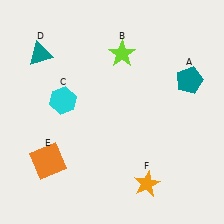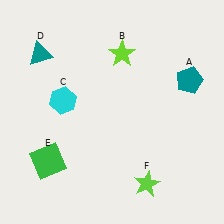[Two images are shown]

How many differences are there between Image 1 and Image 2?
There are 2 differences between the two images.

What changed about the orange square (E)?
In Image 1, E is orange. In Image 2, it changed to green.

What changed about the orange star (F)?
In Image 1, F is orange. In Image 2, it changed to lime.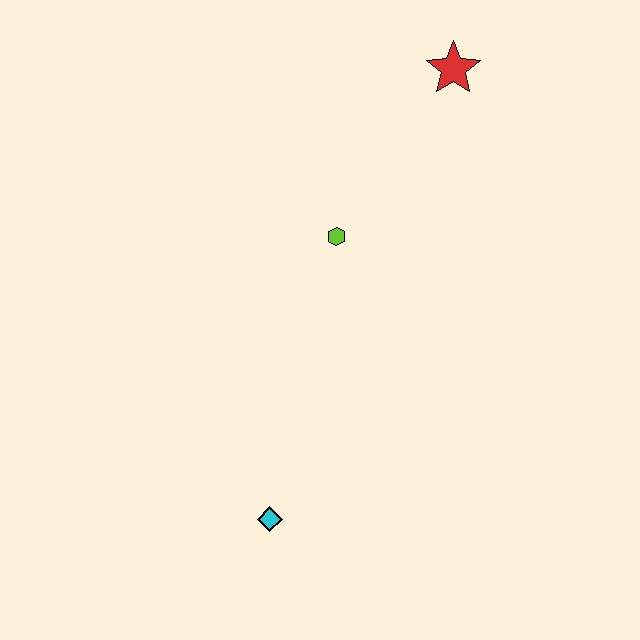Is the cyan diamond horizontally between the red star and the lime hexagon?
No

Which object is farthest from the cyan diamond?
The red star is farthest from the cyan diamond.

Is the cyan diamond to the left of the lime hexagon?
Yes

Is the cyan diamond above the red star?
No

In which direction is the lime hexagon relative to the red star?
The lime hexagon is below the red star.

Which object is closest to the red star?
The lime hexagon is closest to the red star.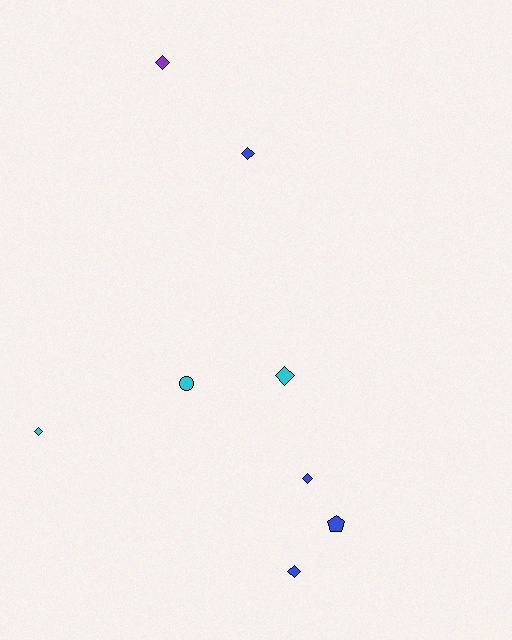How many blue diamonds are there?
There are 3 blue diamonds.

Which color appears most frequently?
Blue, with 4 objects.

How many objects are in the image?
There are 8 objects.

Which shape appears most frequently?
Diamond, with 6 objects.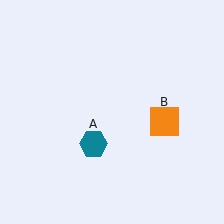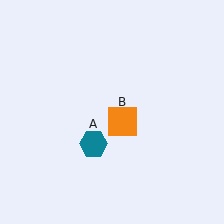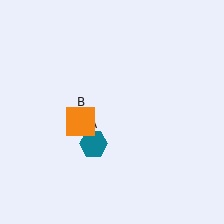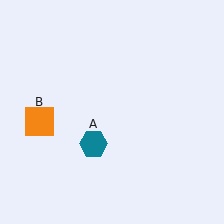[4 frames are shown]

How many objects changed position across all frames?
1 object changed position: orange square (object B).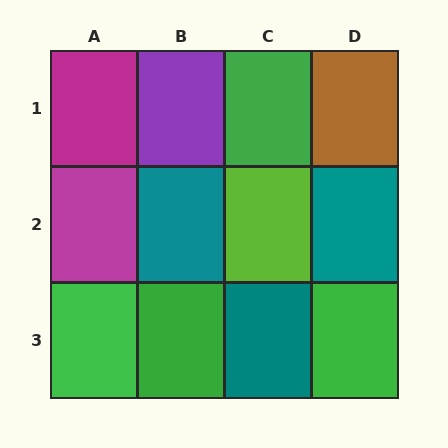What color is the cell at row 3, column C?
Teal.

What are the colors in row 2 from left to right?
Magenta, teal, lime, teal.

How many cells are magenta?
2 cells are magenta.